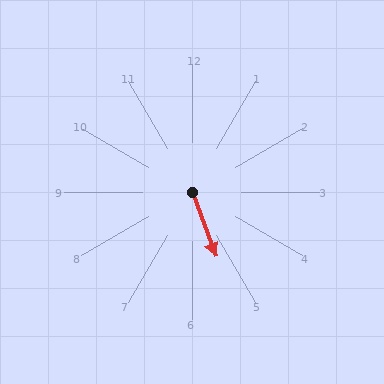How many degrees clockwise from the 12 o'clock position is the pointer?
Approximately 160 degrees.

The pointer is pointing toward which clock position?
Roughly 5 o'clock.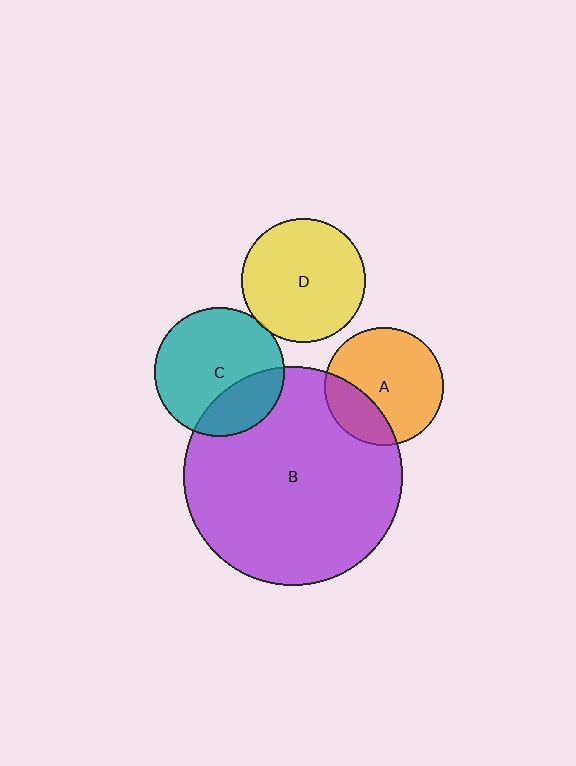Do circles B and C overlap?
Yes.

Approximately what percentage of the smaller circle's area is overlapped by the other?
Approximately 25%.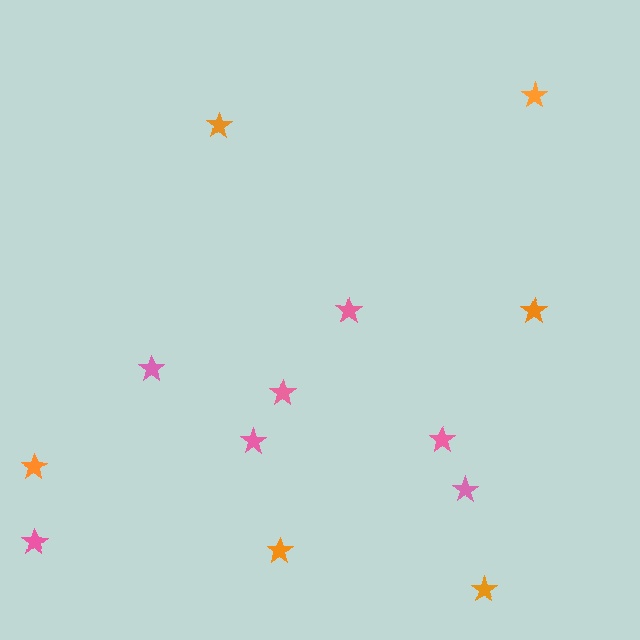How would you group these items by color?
There are 2 groups: one group of orange stars (6) and one group of pink stars (7).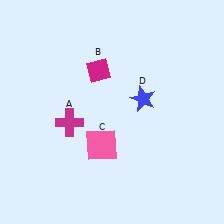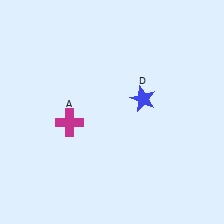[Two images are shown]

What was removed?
The magenta diamond (B), the pink square (C) were removed in Image 2.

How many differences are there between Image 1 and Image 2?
There are 2 differences between the two images.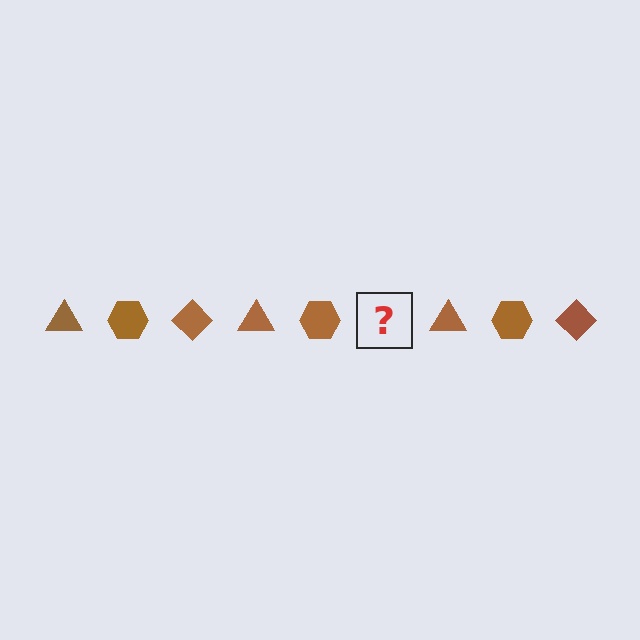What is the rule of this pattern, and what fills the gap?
The rule is that the pattern cycles through triangle, hexagon, diamond shapes in brown. The gap should be filled with a brown diamond.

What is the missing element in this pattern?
The missing element is a brown diamond.